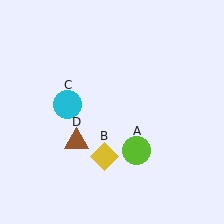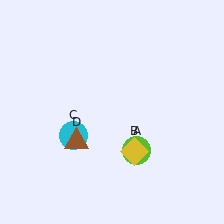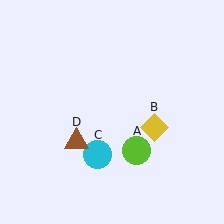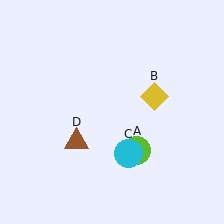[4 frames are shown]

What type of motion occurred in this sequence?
The yellow diamond (object B), cyan circle (object C) rotated counterclockwise around the center of the scene.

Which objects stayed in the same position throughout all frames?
Lime circle (object A) and brown triangle (object D) remained stationary.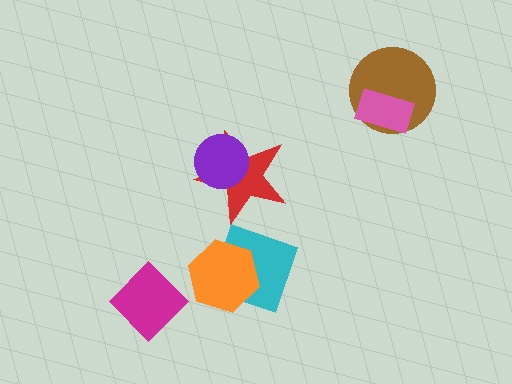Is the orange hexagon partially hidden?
No, no other shape covers it.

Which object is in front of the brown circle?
The pink rectangle is in front of the brown circle.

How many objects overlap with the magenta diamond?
0 objects overlap with the magenta diamond.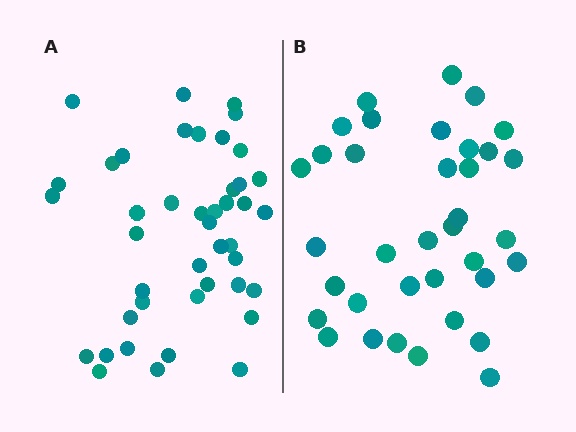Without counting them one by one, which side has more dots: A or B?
Region A (the left region) has more dots.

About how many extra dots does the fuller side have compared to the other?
Region A has roughly 8 or so more dots than region B.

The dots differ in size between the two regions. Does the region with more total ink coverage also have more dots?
No. Region B has more total ink coverage because its dots are larger, but region A actually contains more individual dots. Total area can be misleading — the number of items is what matters here.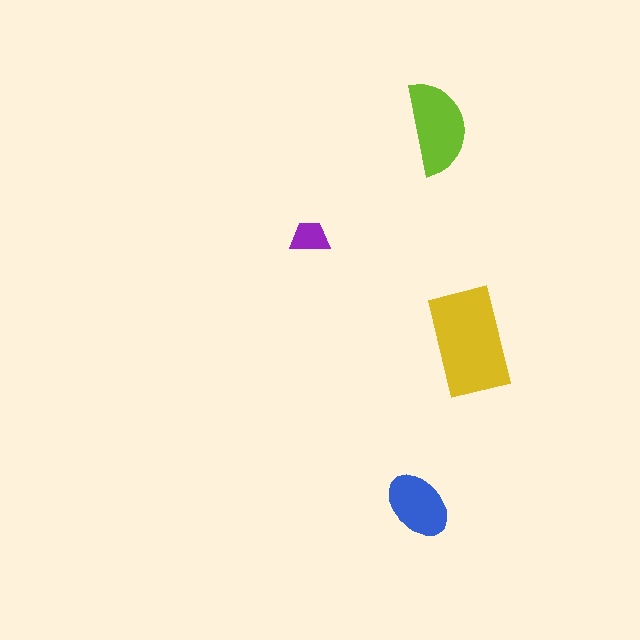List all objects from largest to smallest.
The yellow rectangle, the lime semicircle, the blue ellipse, the purple trapezoid.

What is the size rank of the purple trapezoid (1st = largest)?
4th.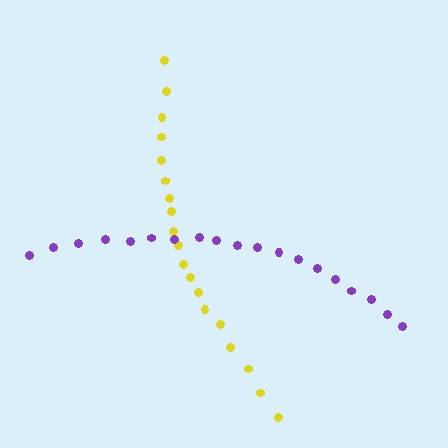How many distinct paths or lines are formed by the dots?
There are 2 distinct paths.